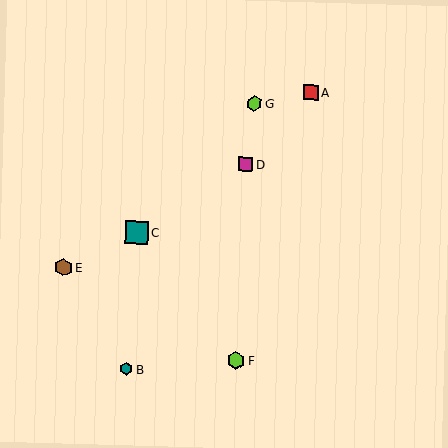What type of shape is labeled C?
Shape C is a teal square.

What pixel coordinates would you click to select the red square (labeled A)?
Click at (311, 93) to select the red square A.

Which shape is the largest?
The teal square (labeled C) is the largest.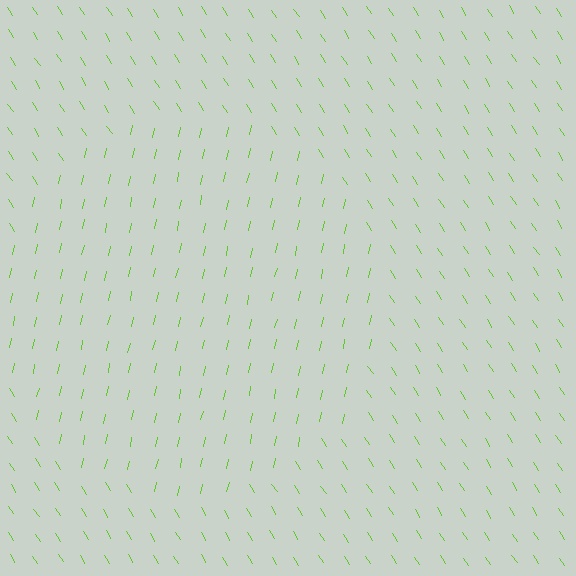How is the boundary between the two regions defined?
The boundary is defined purely by a change in line orientation (approximately 45 degrees difference). All lines are the same color and thickness.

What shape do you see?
I see a circle.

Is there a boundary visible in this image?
Yes, there is a texture boundary formed by a change in line orientation.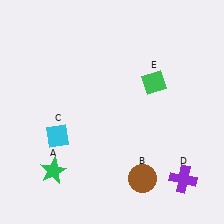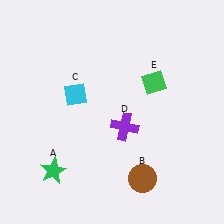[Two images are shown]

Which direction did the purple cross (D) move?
The purple cross (D) moved left.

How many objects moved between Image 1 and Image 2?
2 objects moved between the two images.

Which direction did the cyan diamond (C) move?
The cyan diamond (C) moved up.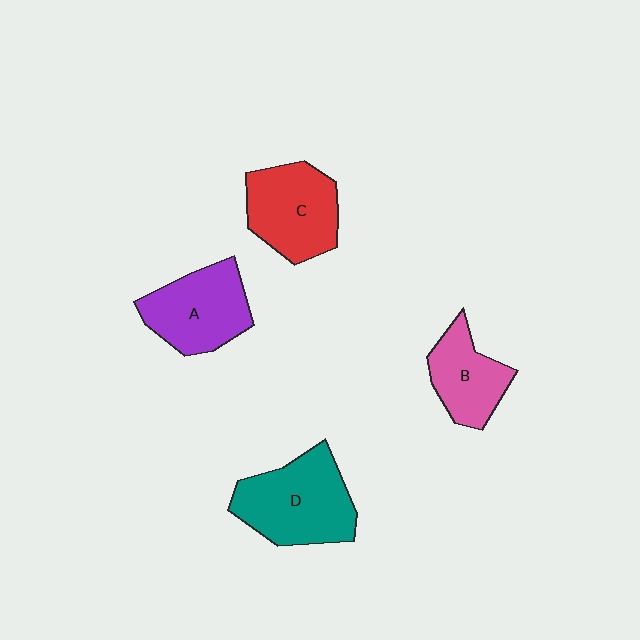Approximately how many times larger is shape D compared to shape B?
Approximately 1.5 times.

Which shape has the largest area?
Shape D (teal).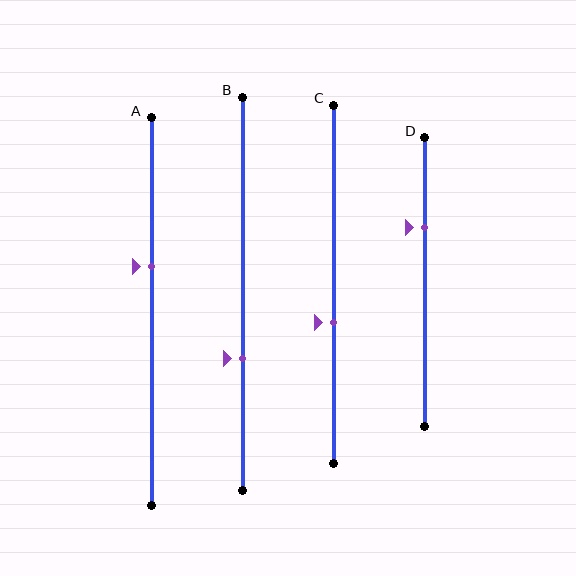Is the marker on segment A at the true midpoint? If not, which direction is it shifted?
No, the marker on segment A is shifted upward by about 12% of the segment length.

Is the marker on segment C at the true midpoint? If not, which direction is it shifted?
No, the marker on segment C is shifted downward by about 11% of the segment length.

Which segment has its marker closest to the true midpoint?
Segment C has its marker closest to the true midpoint.